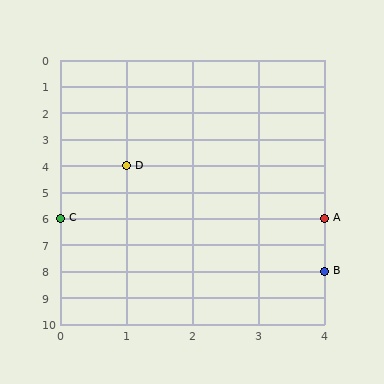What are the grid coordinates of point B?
Point B is at grid coordinates (4, 8).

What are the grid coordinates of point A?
Point A is at grid coordinates (4, 6).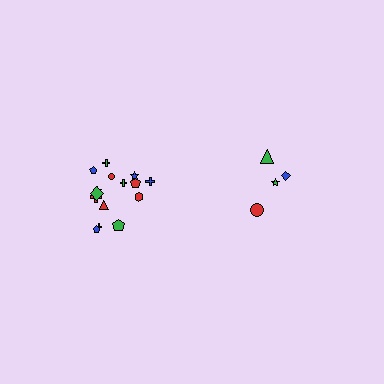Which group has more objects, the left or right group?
The left group.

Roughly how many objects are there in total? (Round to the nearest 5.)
Roughly 20 objects in total.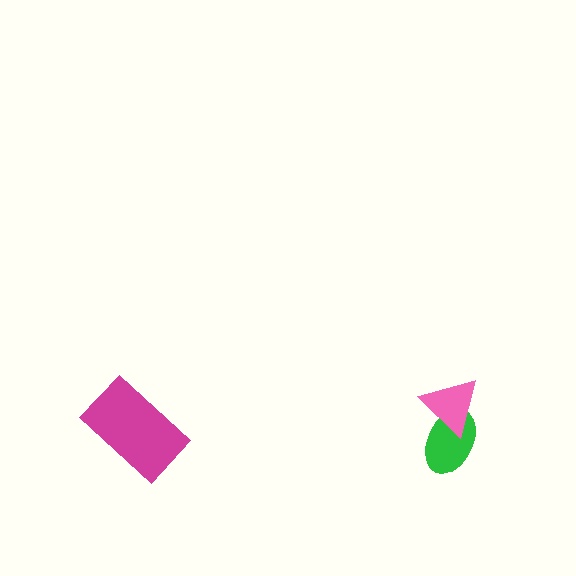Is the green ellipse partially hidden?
Yes, it is partially covered by another shape.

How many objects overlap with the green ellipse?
1 object overlaps with the green ellipse.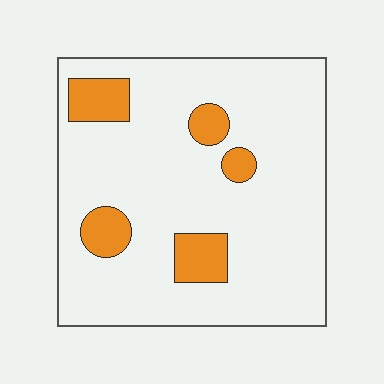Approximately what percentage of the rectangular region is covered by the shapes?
Approximately 15%.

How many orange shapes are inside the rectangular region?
5.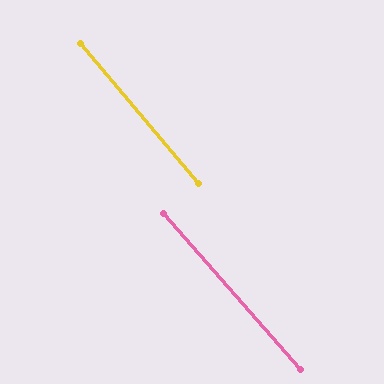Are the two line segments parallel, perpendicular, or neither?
Parallel — their directions differ by only 1.3°.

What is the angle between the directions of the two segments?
Approximately 1 degree.